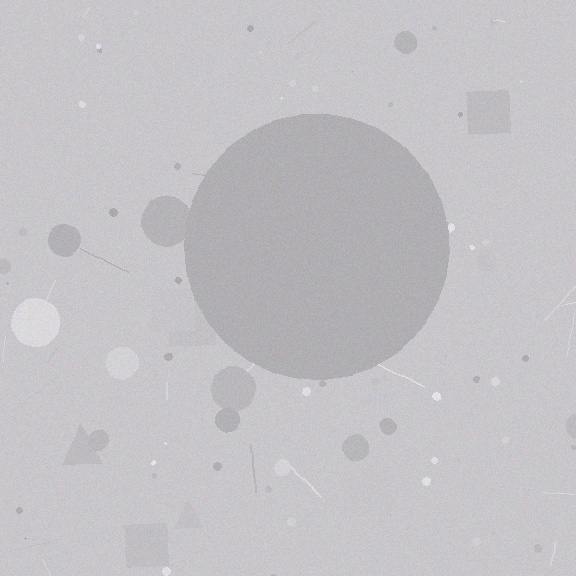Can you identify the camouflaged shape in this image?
The camouflaged shape is a circle.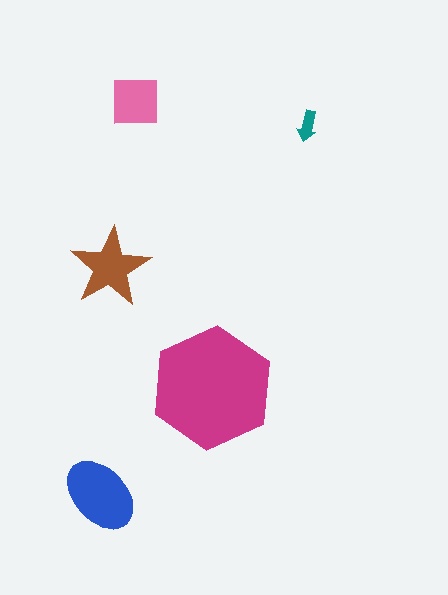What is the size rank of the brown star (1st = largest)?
3rd.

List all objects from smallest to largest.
The teal arrow, the pink square, the brown star, the blue ellipse, the magenta hexagon.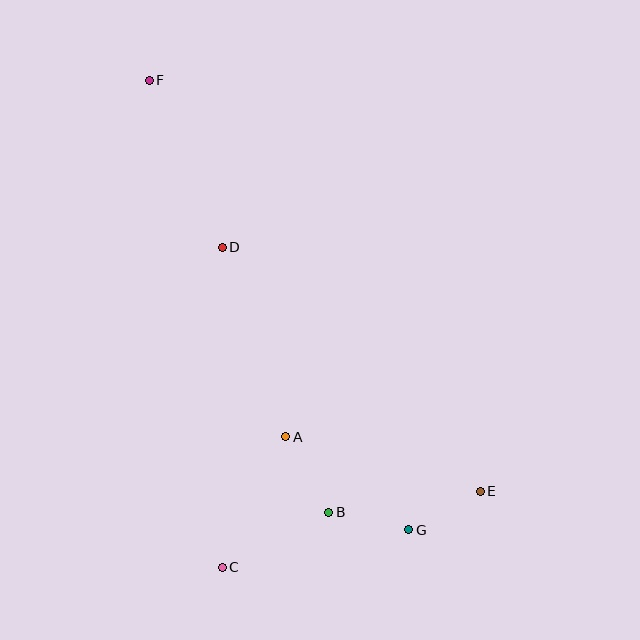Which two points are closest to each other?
Points E and G are closest to each other.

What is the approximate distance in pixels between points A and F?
The distance between A and F is approximately 382 pixels.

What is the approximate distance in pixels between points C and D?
The distance between C and D is approximately 320 pixels.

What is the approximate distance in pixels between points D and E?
The distance between D and E is approximately 355 pixels.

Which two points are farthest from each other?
Points E and F are farthest from each other.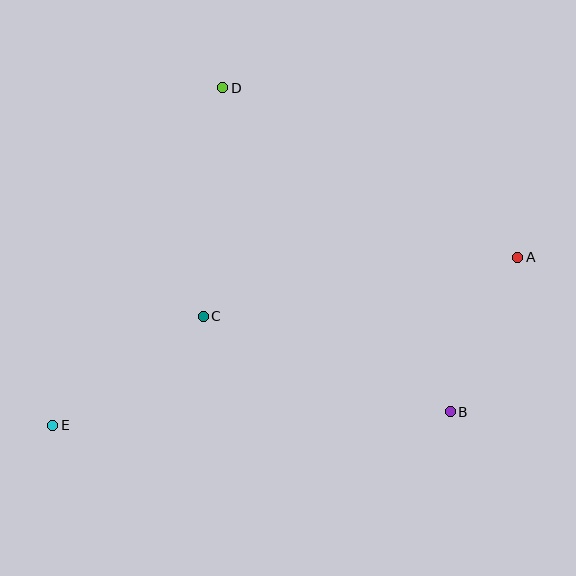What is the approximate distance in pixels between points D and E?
The distance between D and E is approximately 378 pixels.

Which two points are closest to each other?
Points A and B are closest to each other.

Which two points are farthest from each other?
Points A and E are farthest from each other.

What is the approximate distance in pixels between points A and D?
The distance between A and D is approximately 340 pixels.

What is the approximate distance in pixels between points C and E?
The distance between C and E is approximately 186 pixels.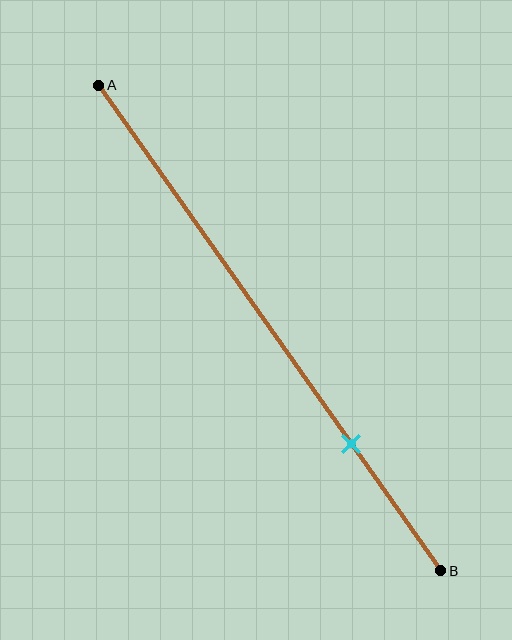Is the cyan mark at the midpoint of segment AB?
No, the mark is at about 75% from A, not at the 50% midpoint.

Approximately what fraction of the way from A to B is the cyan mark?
The cyan mark is approximately 75% of the way from A to B.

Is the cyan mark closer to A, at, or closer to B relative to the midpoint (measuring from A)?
The cyan mark is closer to point B than the midpoint of segment AB.